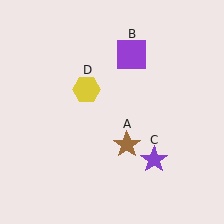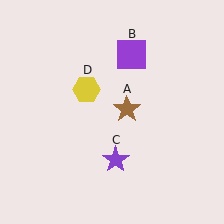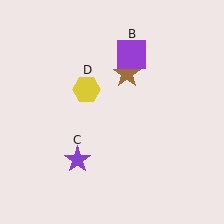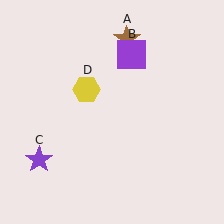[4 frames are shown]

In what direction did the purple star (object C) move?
The purple star (object C) moved left.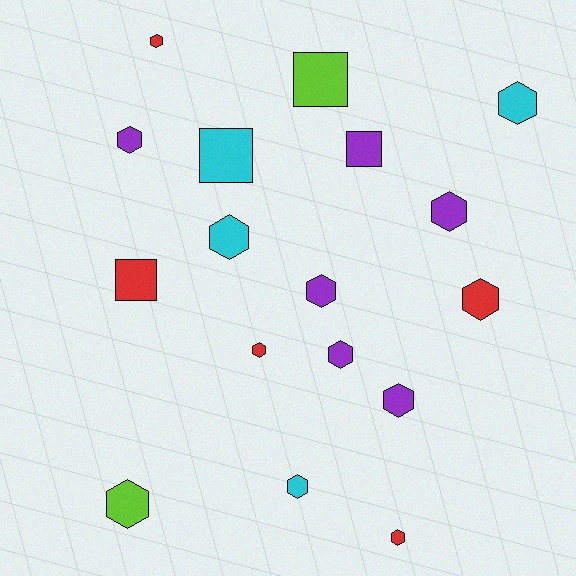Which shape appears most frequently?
Hexagon, with 13 objects.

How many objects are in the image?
There are 17 objects.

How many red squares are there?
There is 1 red square.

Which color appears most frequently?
Purple, with 6 objects.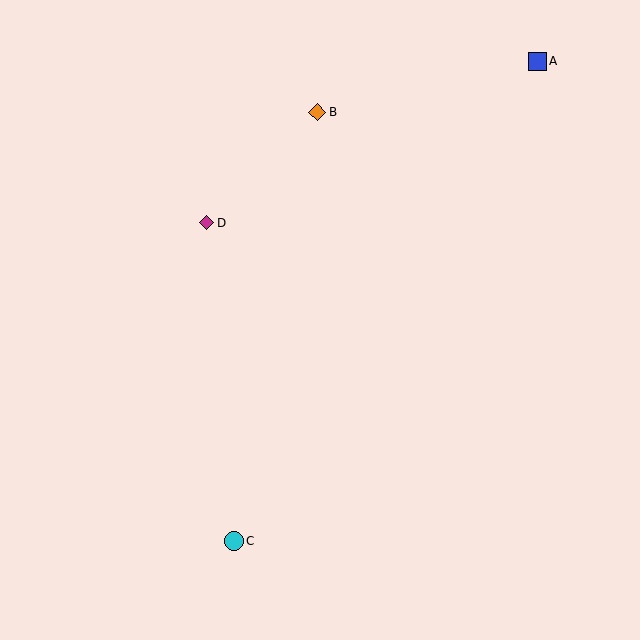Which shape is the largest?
The cyan circle (labeled C) is the largest.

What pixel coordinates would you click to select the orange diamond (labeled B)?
Click at (317, 112) to select the orange diamond B.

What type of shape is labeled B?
Shape B is an orange diamond.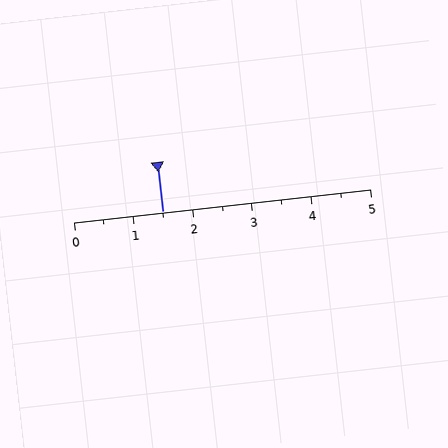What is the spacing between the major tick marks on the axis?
The major ticks are spaced 1 apart.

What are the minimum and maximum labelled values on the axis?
The axis runs from 0 to 5.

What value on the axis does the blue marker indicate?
The marker indicates approximately 1.5.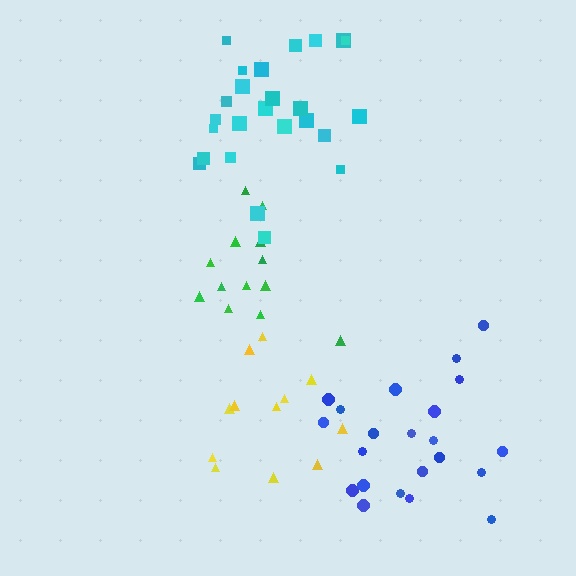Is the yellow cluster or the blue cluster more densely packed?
Blue.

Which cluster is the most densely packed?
Cyan.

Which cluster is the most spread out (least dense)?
Yellow.